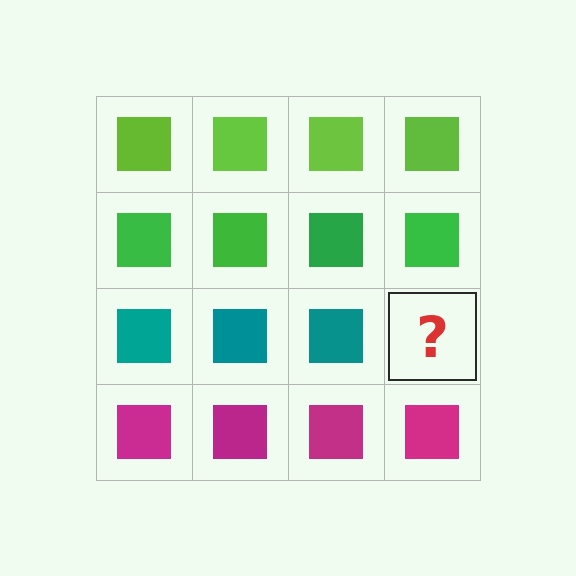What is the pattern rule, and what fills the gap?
The rule is that each row has a consistent color. The gap should be filled with a teal square.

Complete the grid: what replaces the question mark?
The question mark should be replaced with a teal square.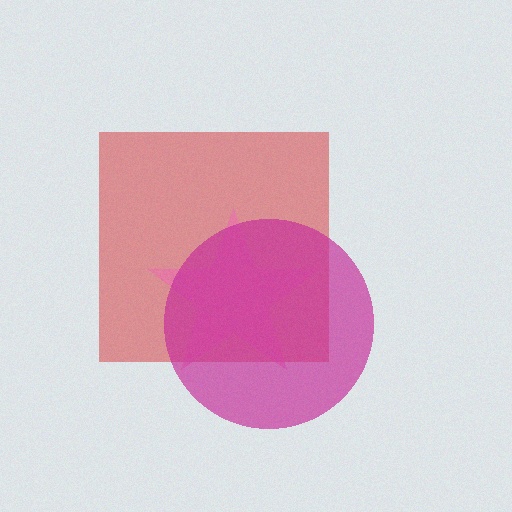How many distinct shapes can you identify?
There are 3 distinct shapes: a red square, a pink star, a magenta circle.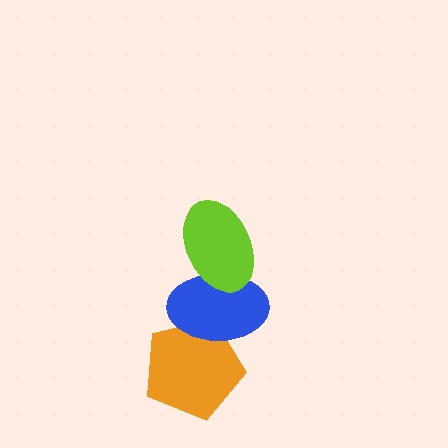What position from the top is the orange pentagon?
The orange pentagon is 3rd from the top.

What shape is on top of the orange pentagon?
The blue ellipse is on top of the orange pentagon.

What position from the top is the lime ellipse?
The lime ellipse is 1st from the top.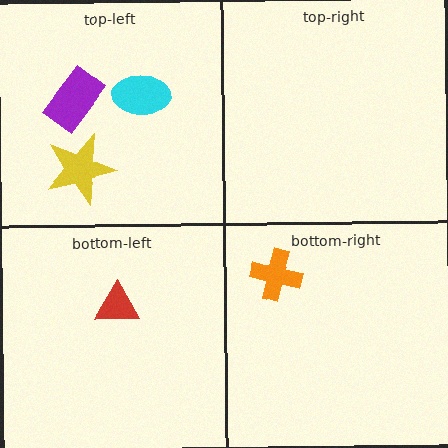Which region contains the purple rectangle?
The top-left region.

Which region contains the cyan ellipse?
The top-left region.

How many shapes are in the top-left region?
3.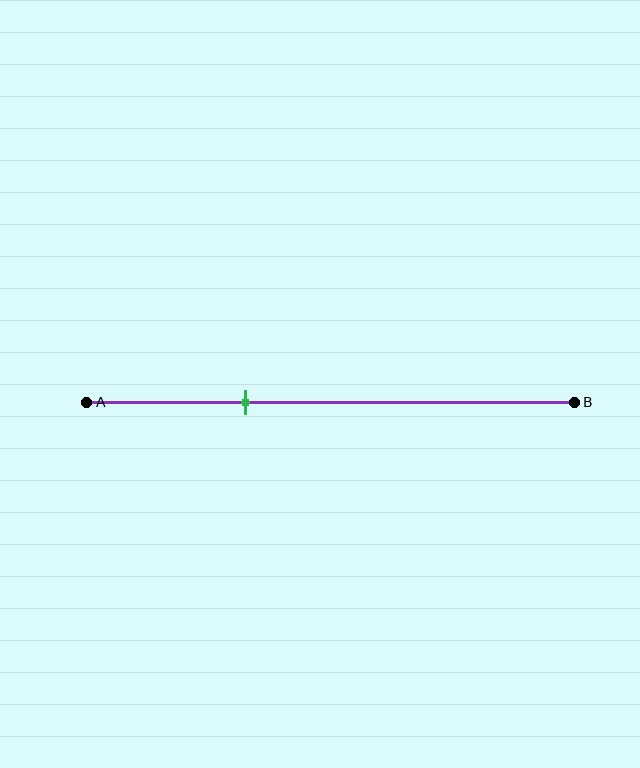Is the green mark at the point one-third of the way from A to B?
Yes, the mark is approximately at the one-third point.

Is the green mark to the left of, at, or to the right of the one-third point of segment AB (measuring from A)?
The green mark is approximately at the one-third point of segment AB.